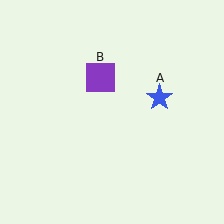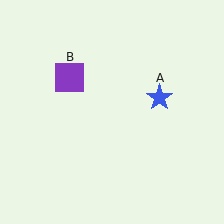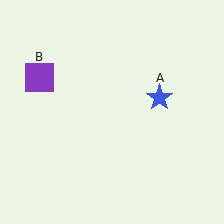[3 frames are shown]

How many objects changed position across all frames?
1 object changed position: purple square (object B).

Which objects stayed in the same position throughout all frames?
Blue star (object A) remained stationary.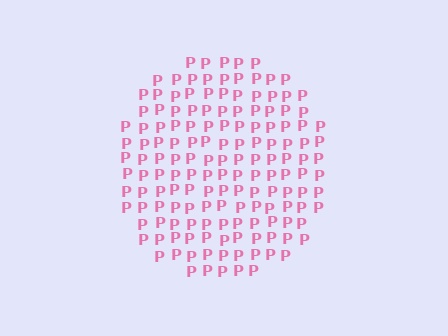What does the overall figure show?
The overall figure shows a circle.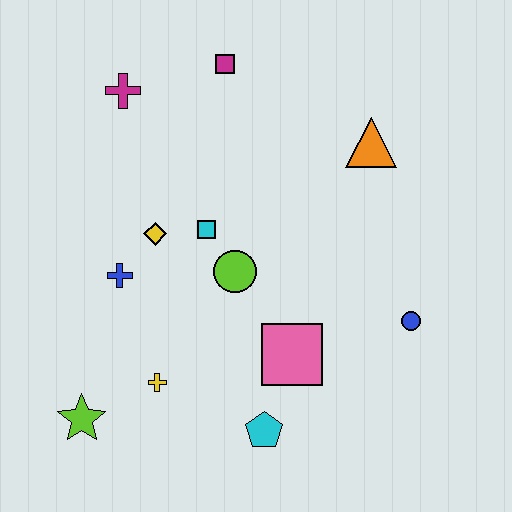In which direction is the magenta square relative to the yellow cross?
The magenta square is above the yellow cross.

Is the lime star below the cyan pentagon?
No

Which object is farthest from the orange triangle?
The lime star is farthest from the orange triangle.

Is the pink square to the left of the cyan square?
No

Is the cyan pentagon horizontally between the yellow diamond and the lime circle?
No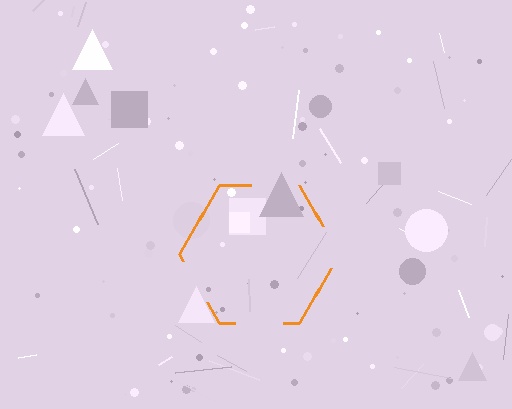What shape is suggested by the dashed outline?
The dashed outline suggests a hexagon.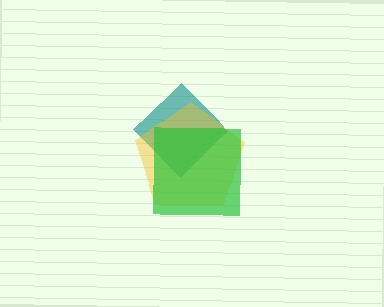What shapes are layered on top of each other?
The layered shapes are: a teal diamond, a yellow pentagon, a green square.